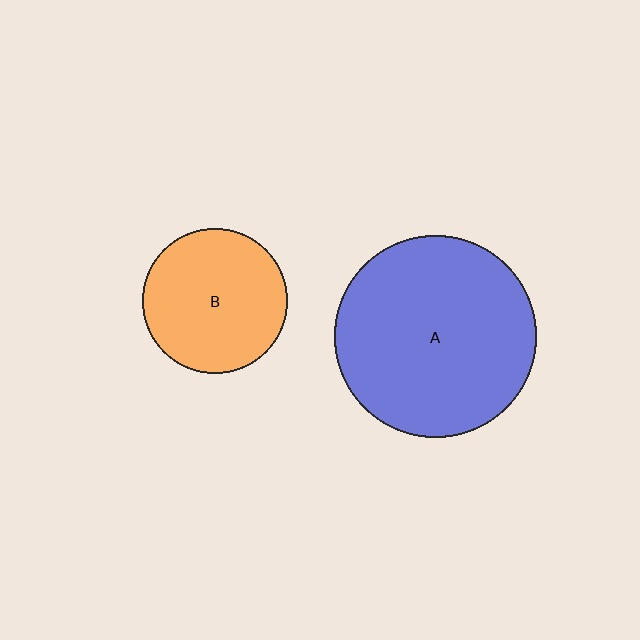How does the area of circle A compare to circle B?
Approximately 1.9 times.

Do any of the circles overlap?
No, none of the circles overlap.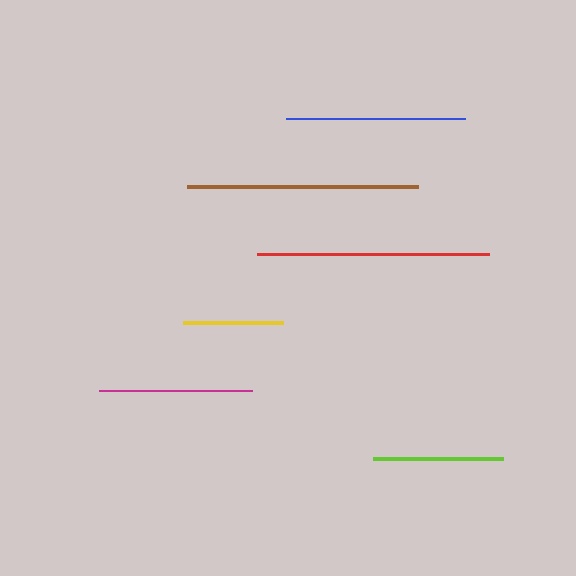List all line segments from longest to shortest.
From longest to shortest: red, brown, blue, magenta, lime, yellow.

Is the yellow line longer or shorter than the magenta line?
The magenta line is longer than the yellow line.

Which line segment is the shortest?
The yellow line is the shortest at approximately 100 pixels.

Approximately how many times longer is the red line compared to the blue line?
The red line is approximately 1.3 times the length of the blue line.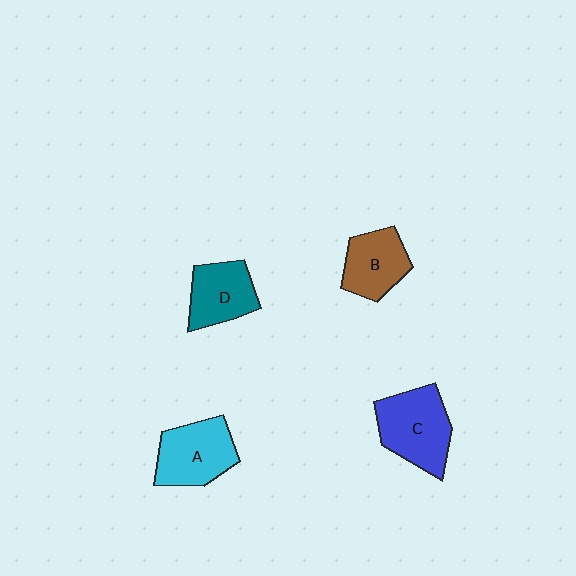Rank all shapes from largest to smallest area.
From largest to smallest: C (blue), A (cyan), B (brown), D (teal).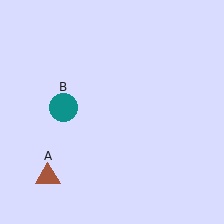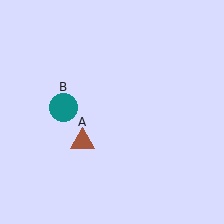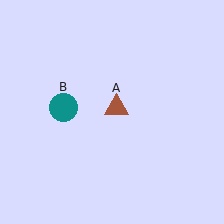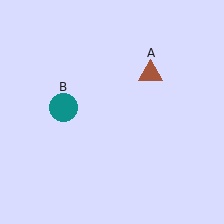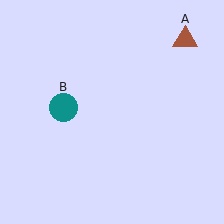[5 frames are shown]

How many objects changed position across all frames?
1 object changed position: brown triangle (object A).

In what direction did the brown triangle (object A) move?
The brown triangle (object A) moved up and to the right.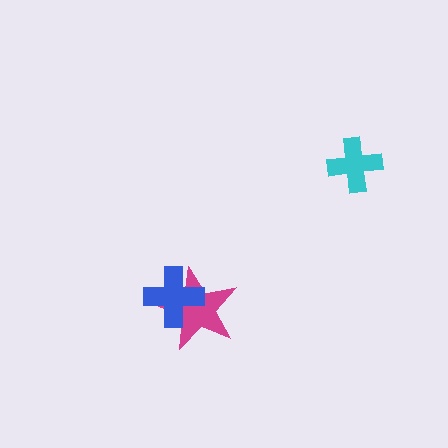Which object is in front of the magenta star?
The blue cross is in front of the magenta star.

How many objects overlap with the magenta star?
1 object overlaps with the magenta star.